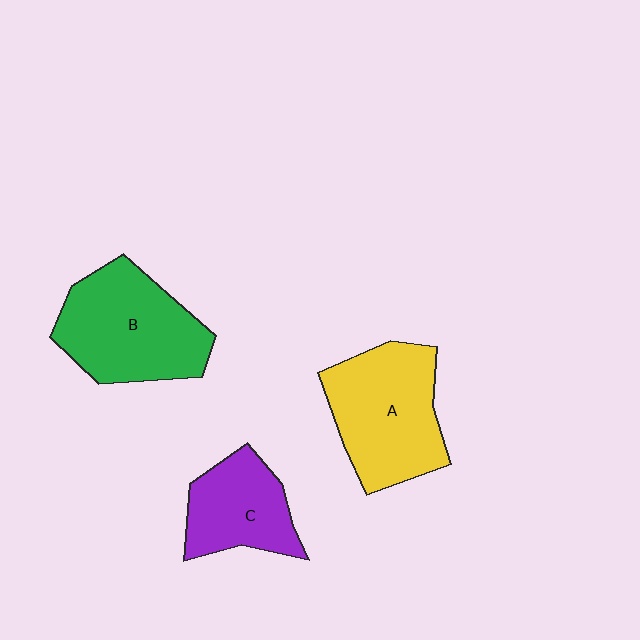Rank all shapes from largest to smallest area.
From largest to smallest: B (green), A (yellow), C (purple).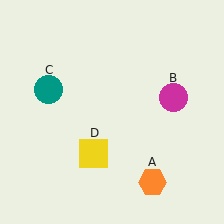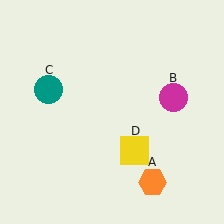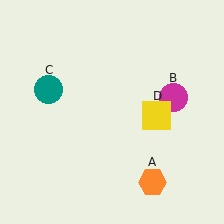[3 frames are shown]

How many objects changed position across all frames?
1 object changed position: yellow square (object D).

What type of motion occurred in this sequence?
The yellow square (object D) rotated counterclockwise around the center of the scene.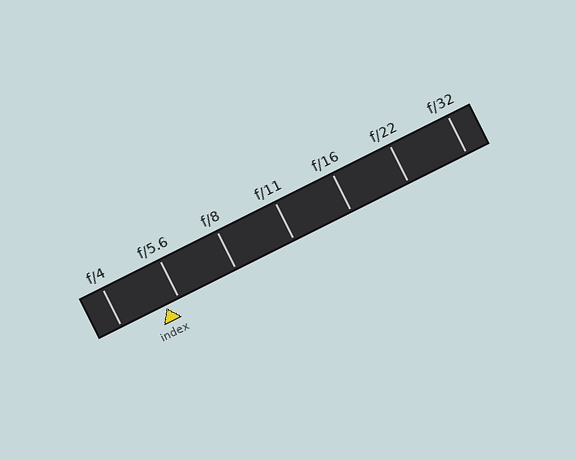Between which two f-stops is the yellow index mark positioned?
The index mark is between f/4 and f/5.6.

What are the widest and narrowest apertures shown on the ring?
The widest aperture shown is f/4 and the narrowest is f/32.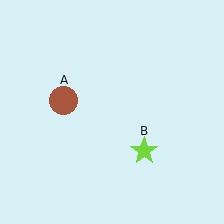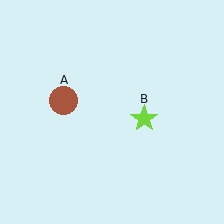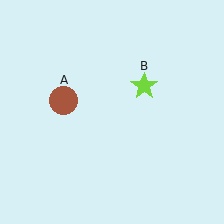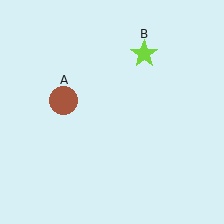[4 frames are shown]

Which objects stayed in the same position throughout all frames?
Brown circle (object A) remained stationary.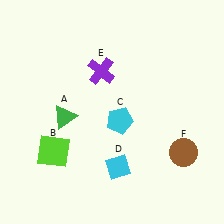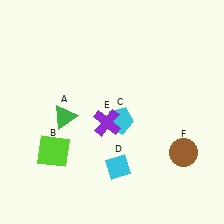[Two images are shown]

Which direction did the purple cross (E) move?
The purple cross (E) moved down.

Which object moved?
The purple cross (E) moved down.